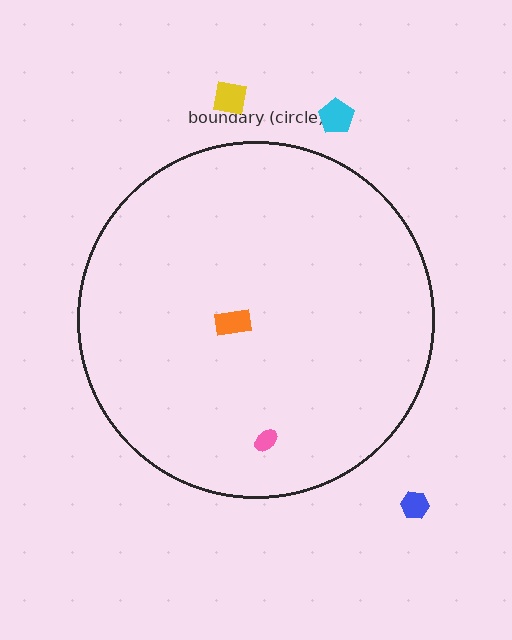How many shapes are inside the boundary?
2 inside, 3 outside.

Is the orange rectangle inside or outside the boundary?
Inside.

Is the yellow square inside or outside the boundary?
Outside.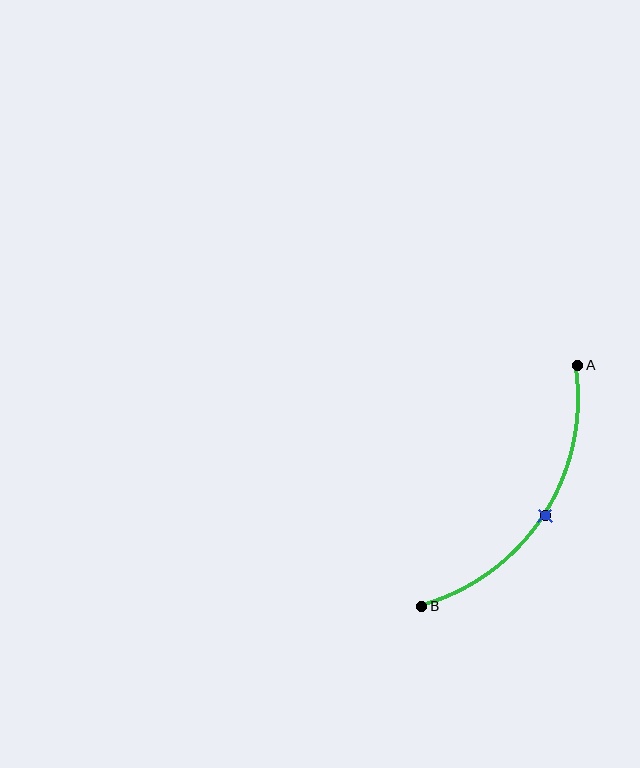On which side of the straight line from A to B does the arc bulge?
The arc bulges to the right of the straight line connecting A and B.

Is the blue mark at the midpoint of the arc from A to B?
Yes. The blue mark lies on the arc at equal arc-length from both A and B — it is the arc midpoint.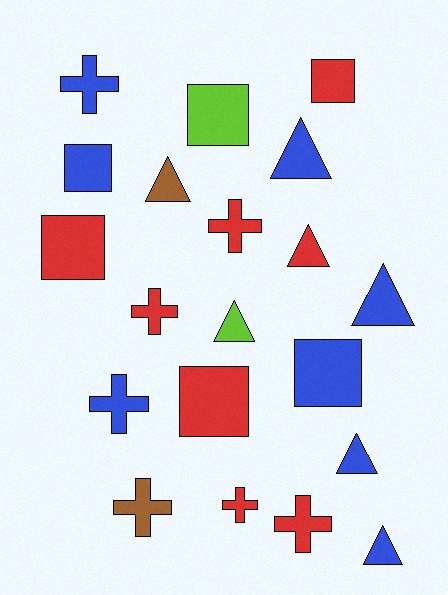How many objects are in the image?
There are 20 objects.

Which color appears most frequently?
Blue, with 8 objects.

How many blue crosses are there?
There are 2 blue crosses.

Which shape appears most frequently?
Triangle, with 7 objects.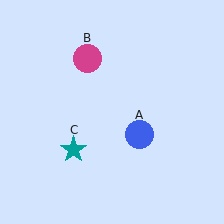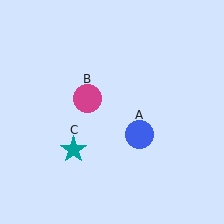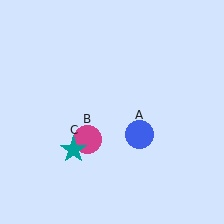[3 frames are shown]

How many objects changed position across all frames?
1 object changed position: magenta circle (object B).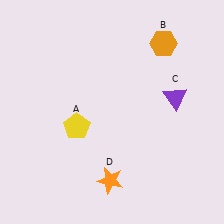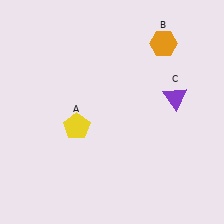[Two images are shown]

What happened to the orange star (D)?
The orange star (D) was removed in Image 2. It was in the bottom-left area of Image 1.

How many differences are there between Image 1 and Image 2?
There is 1 difference between the two images.